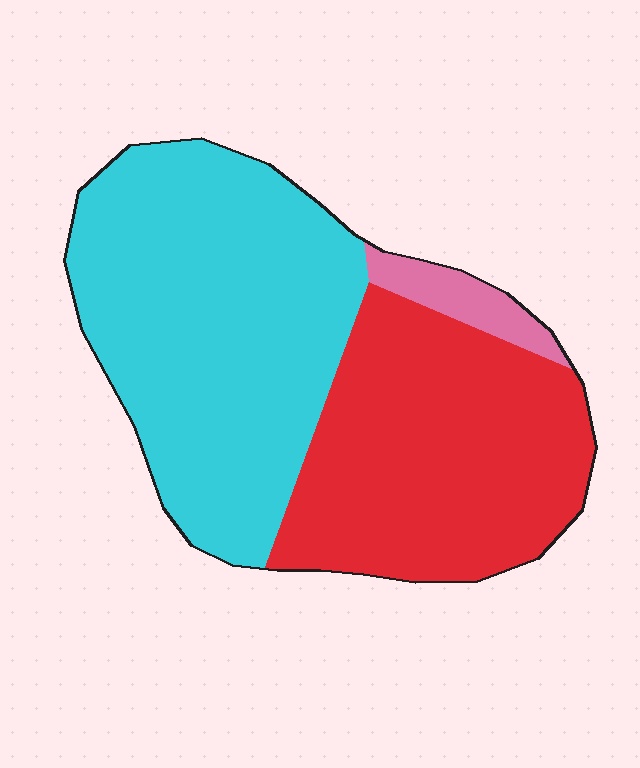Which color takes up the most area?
Cyan, at roughly 55%.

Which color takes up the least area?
Pink, at roughly 5%.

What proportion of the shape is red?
Red takes up about two fifths (2/5) of the shape.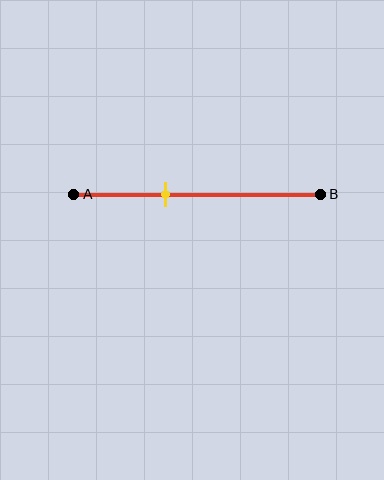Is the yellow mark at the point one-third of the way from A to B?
No, the mark is at about 35% from A, not at the 33% one-third point.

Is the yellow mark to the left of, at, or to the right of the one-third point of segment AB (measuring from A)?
The yellow mark is to the right of the one-third point of segment AB.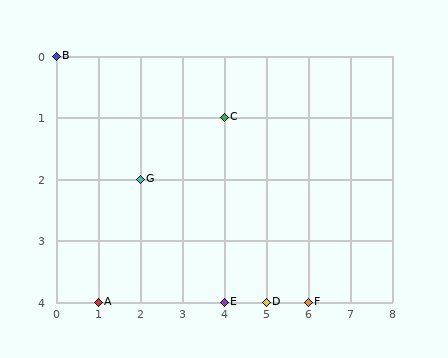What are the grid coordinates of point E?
Point E is at grid coordinates (4, 4).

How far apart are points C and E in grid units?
Points C and E are 3 rows apart.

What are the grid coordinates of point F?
Point F is at grid coordinates (6, 4).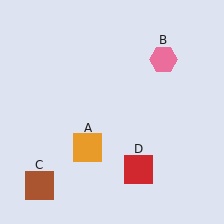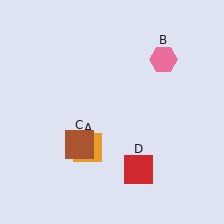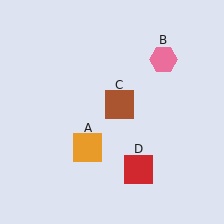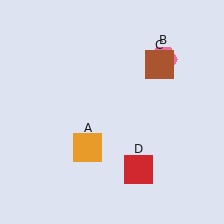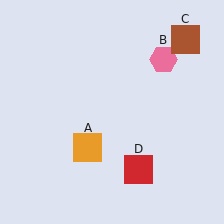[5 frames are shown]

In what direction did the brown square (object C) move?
The brown square (object C) moved up and to the right.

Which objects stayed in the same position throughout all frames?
Orange square (object A) and pink hexagon (object B) and red square (object D) remained stationary.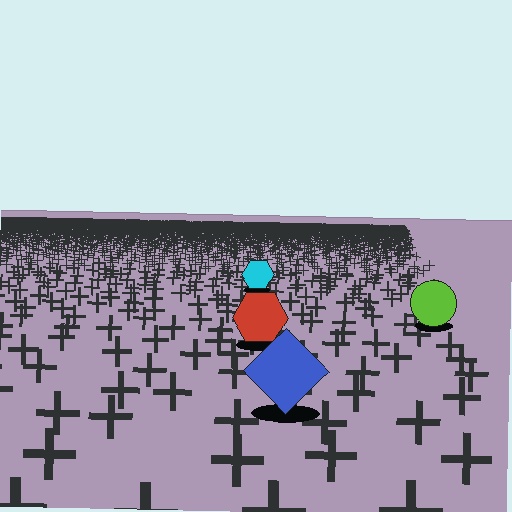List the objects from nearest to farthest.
From nearest to farthest: the blue diamond, the red hexagon, the lime circle, the cyan hexagon.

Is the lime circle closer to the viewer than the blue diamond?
No. The blue diamond is closer — you can tell from the texture gradient: the ground texture is coarser near it.